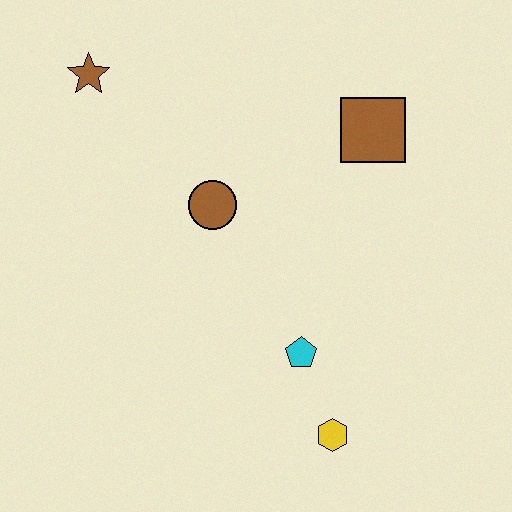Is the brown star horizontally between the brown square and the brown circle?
No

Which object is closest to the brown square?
The brown circle is closest to the brown square.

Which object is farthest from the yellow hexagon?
The brown star is farthest from the yellow hexagon.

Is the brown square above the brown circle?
Yes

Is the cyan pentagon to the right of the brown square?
No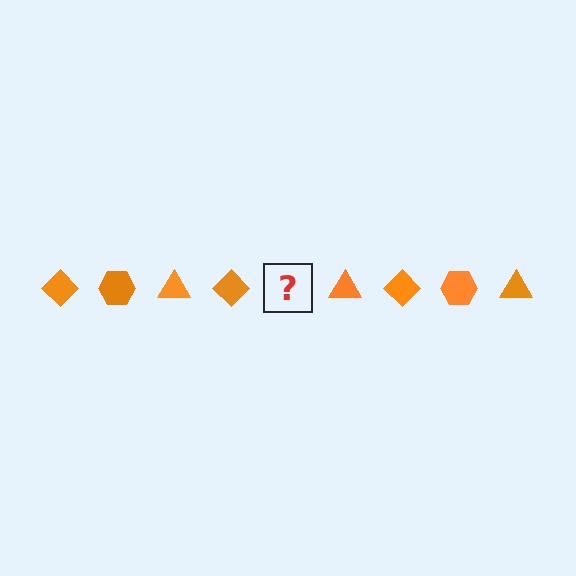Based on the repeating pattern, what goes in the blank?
The blank should be an orange hexagon.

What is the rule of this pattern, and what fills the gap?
The rule is that the pattern cycles through diamond, hexagon, triangle shapes in orange. The gap should be filled with an orange hexagon.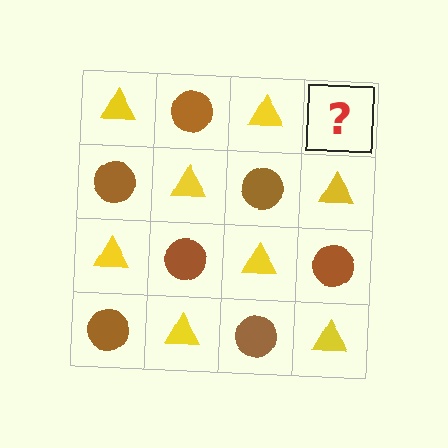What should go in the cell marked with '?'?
The missing cell should contain a brown circle.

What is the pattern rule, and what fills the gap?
The rule is that it alternates yellow triangle and brown circle in a checkerboard pattern. The gap should be filled with a brown circle.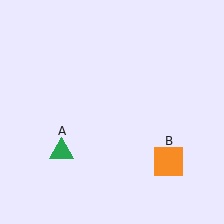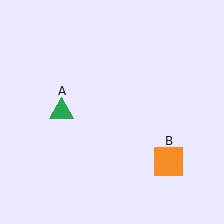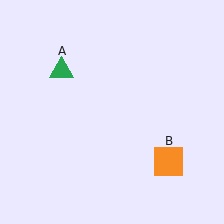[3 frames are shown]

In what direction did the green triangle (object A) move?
The green triangle (object A) moved up.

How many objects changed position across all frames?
1 object changed position: green triangle (object A).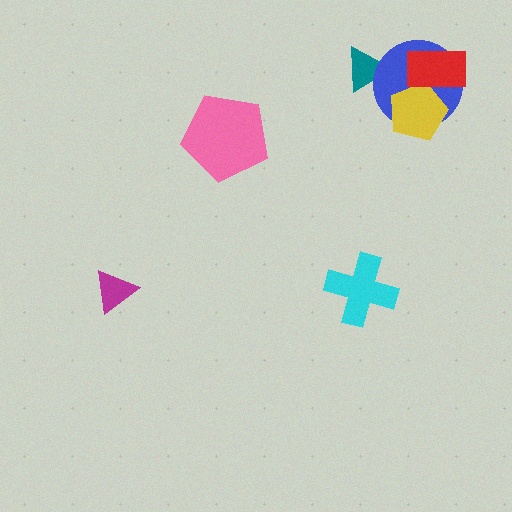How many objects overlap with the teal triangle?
1 object overlaps with the teal triangle.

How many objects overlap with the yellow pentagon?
2 objects overlap with the yellow pentagon.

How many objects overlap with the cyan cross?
0 objects overlap with the cyan cross.